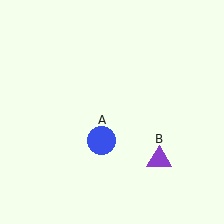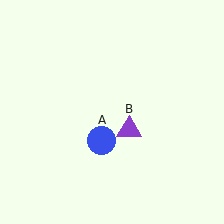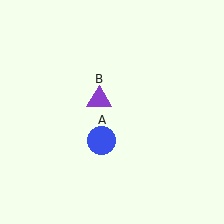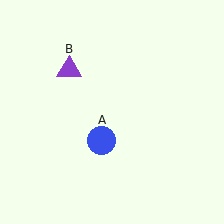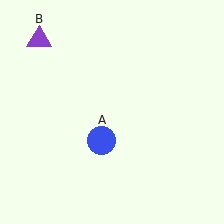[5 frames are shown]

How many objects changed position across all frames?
1 object changed position: purple triangle (object B).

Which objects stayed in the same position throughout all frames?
Blue circle (object A) remained stationary.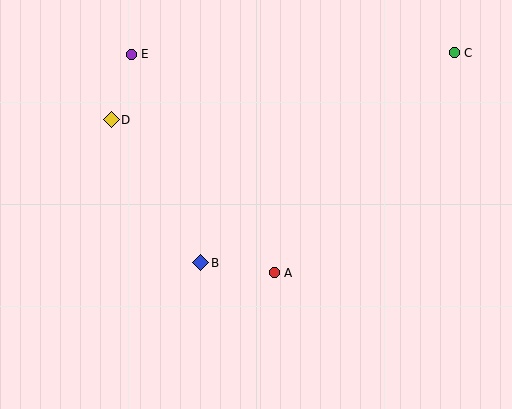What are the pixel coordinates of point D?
Point D is at (111, 120).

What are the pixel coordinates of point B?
Point B is at (201, 263).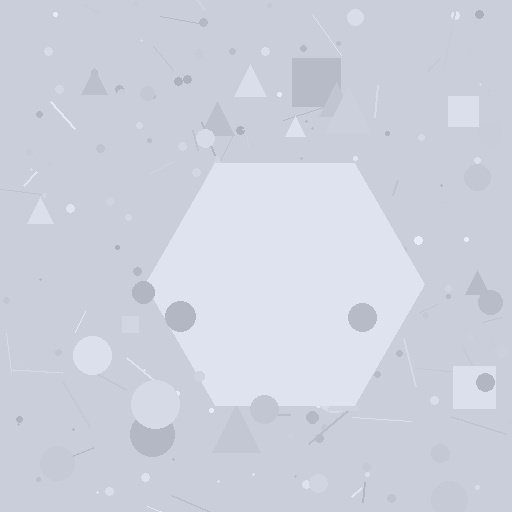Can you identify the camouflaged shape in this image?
The camouflaged shape is a hexagon.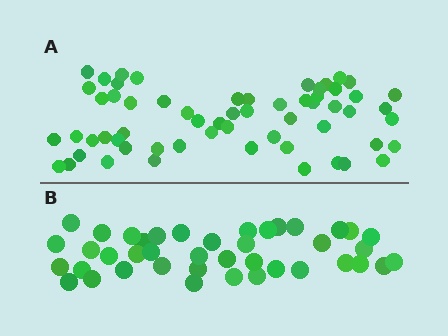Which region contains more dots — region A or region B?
Region A (the top region) has more dots.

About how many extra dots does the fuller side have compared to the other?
Region A has approximately 20 more dots than region B.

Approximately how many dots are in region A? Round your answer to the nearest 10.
About 60 dots.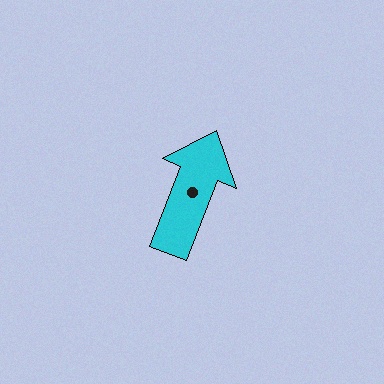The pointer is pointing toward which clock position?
Roughly 1 o'clock.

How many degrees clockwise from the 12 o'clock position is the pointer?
Approximately 22 degrees.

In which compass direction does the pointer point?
North.